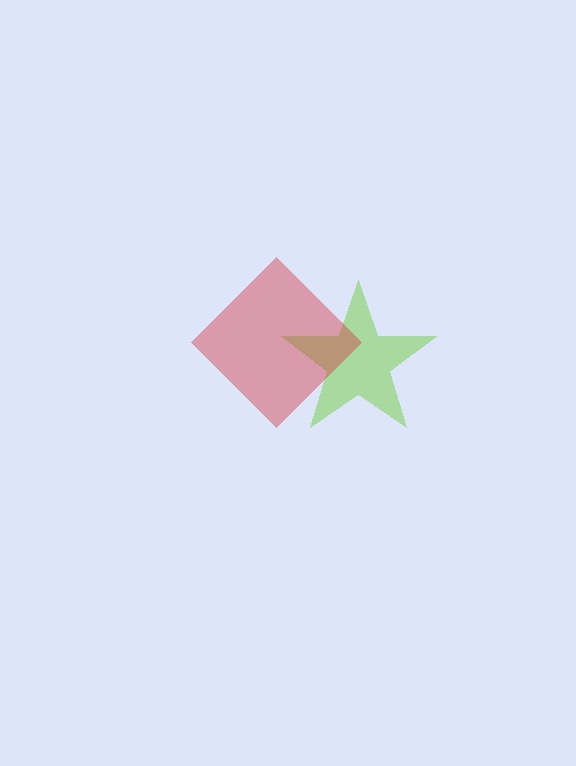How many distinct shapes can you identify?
There are 2 distinct shapes: a lime star, a red diamond.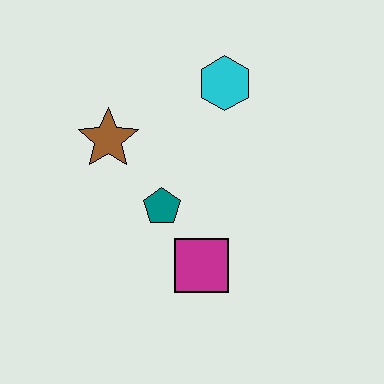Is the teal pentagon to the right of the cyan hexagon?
No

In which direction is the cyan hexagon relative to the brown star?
The cyan hexagon is to the right of the brown star.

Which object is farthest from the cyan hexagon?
The magenta square is farthest from the cyan hexagon.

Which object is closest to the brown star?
The teal pentagon is closest to the brown star.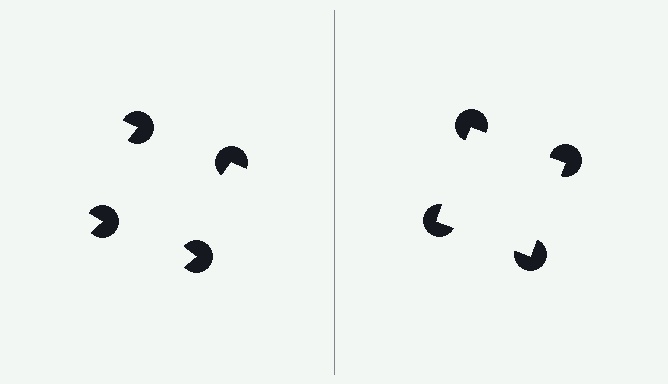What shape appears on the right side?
An illusory square.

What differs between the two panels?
The pac-man discs are positioned identically on both sides; only the wedge orientations differ. On the right they align to a square; on the left they are misaligned.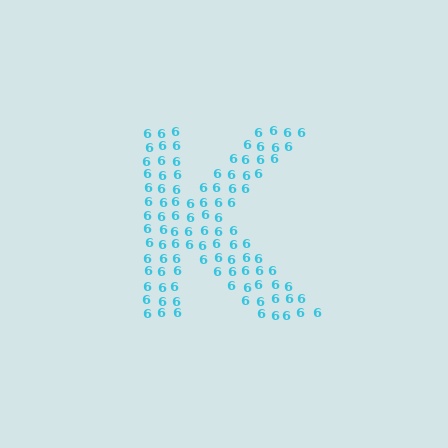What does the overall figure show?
The overall figure shows the letter K.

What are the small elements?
The small elements are digit 6's.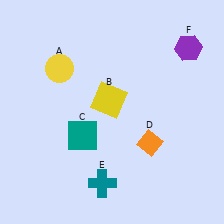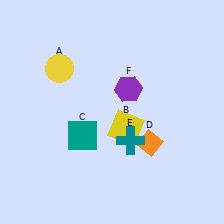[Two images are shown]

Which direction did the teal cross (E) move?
The teal cross (E) moved up.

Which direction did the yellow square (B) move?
The yellow square (B) moved down.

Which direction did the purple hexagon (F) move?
The purple hexagon (F) moved left.